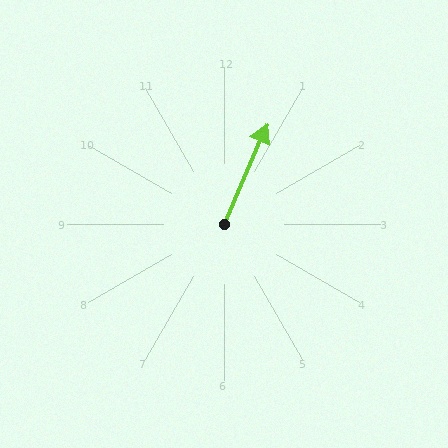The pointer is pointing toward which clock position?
Roughly 1 o'clock.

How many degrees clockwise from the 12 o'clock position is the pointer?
Approximately 23 degrees.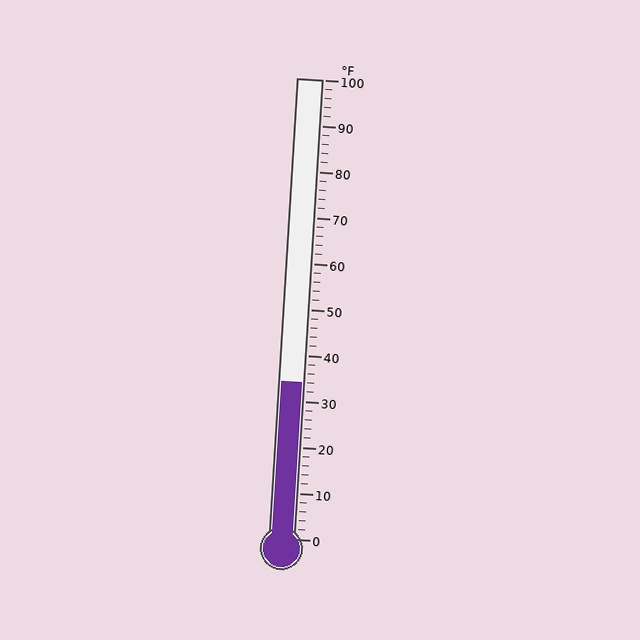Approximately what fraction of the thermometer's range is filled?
The thermometer is filled to approximately 35% of its range.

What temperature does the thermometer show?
The thermometer shows approximately 34°F.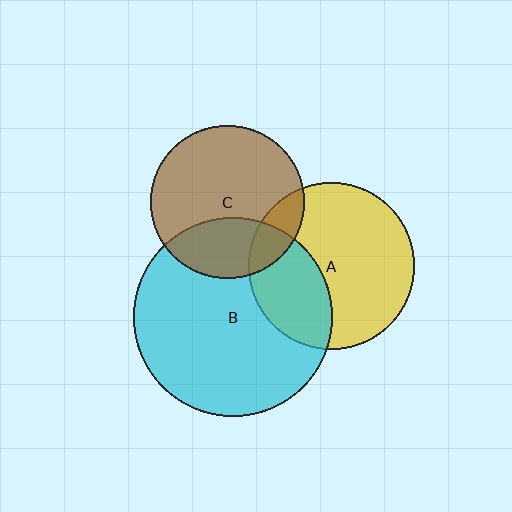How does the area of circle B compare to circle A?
Approximately 1.4 times.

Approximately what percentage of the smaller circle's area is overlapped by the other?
Approximately 30%.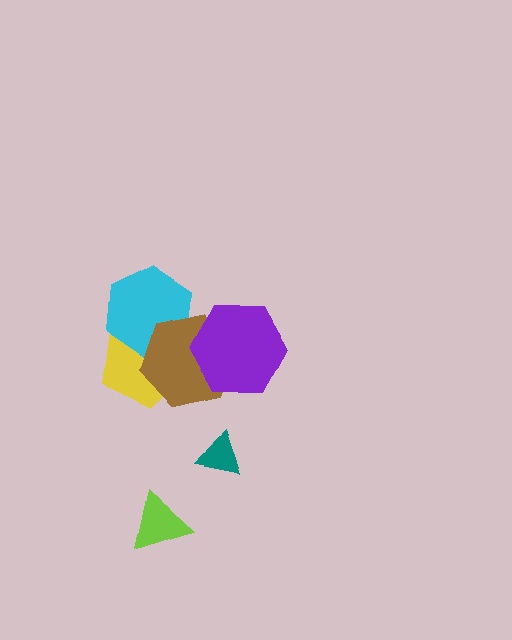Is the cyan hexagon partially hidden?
Yes, it is partially covered by another shape.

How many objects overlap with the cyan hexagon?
2 objects overlap with the cyan hexagon.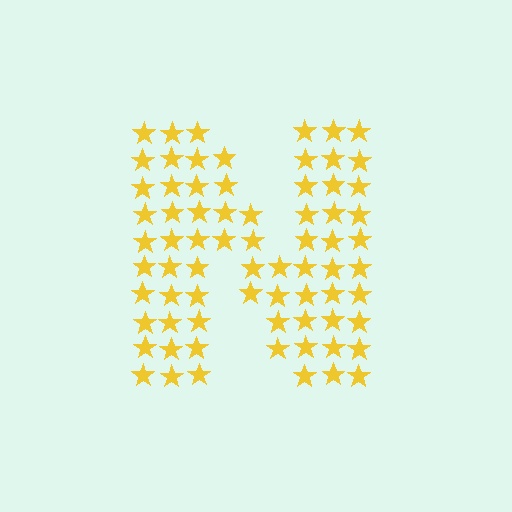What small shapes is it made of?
It is made of small stars.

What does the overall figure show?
The overall figure shows the letter N.